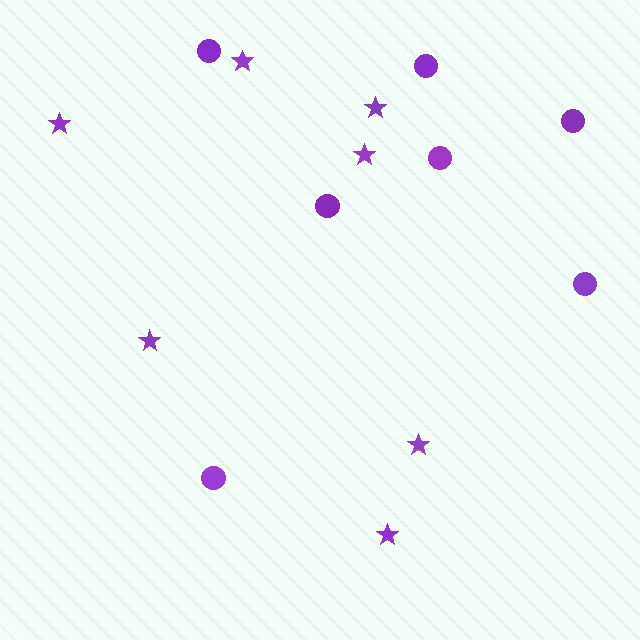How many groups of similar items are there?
There are 2 groups: one group of circles (7) and one group of stars (7).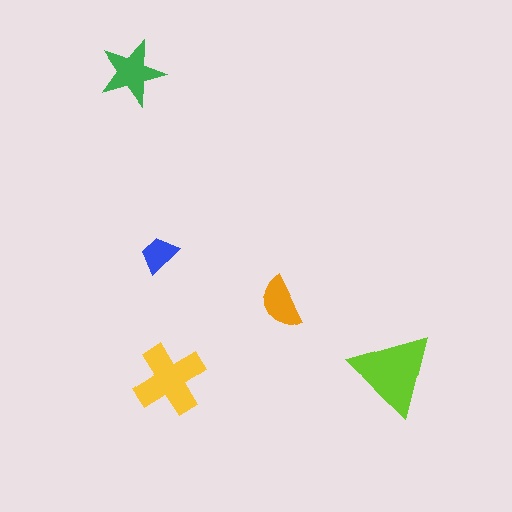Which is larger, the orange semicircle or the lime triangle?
The lime triangle.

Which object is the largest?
The lime triangle.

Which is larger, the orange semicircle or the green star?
The green star.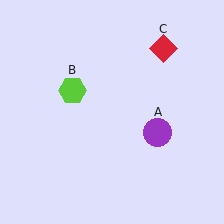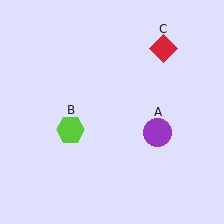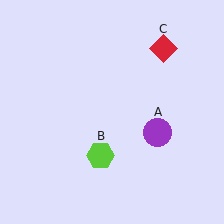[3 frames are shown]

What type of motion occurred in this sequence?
The lime hexagon (object B) rotated counterclockwise around the center of the scene.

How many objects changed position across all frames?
1 object changed position: lime hexagon (object B).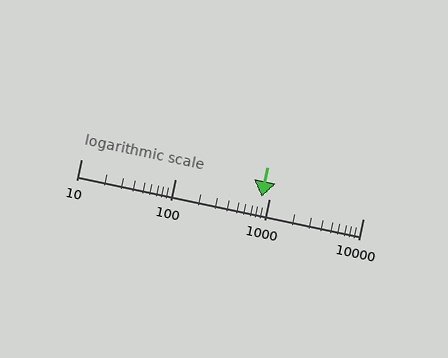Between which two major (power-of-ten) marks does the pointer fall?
The pointer is between 100 and 1000.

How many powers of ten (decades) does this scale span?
The scale spans 3 decades, from 10 to 10000.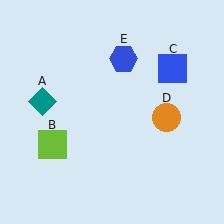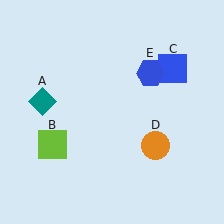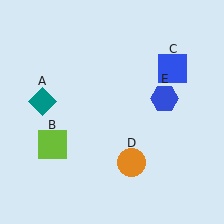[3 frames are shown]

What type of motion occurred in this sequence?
The orange circle (object D), blue hexagon (object E) rotated clockwise around the center of the scene.